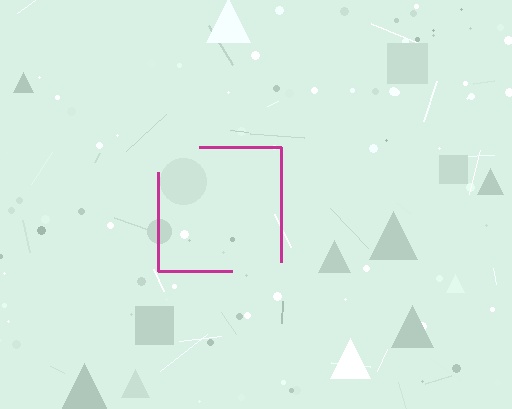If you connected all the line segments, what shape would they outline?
They would outline a square.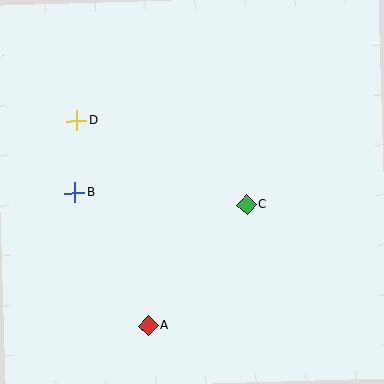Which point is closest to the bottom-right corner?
Point C is closest to the bottom-right corner.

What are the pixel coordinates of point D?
Point D is at (77, 120).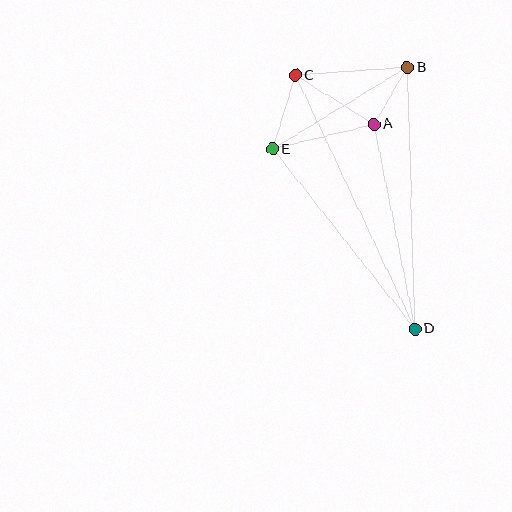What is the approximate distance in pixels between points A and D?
The distance between A and D is approximately 209 pixels.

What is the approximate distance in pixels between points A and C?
The distance between A and C is approximately 92 pixels.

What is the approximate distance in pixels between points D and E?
The distance between D and E is approximately 229 pixels.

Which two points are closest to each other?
Points A and B are closest to each other.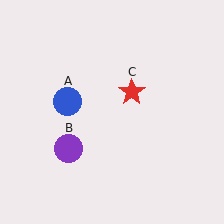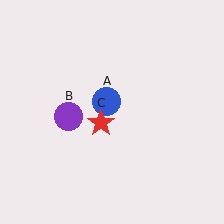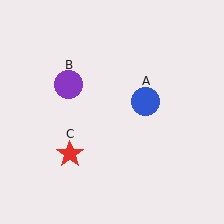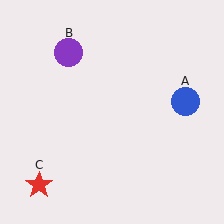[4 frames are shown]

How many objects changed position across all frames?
3 objects changed position: blue circle (object A), purple circle (object B), red star (object C).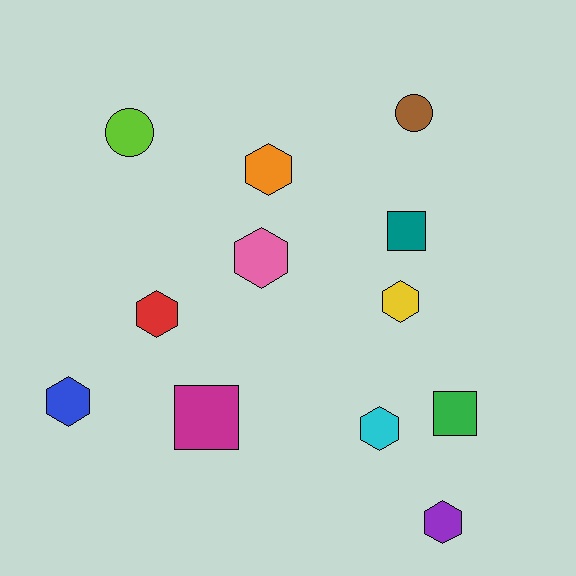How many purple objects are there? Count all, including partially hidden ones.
There is 1 purple object.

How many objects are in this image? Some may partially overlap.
There are 12 objects.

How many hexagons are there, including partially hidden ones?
There are 7 hexagons.